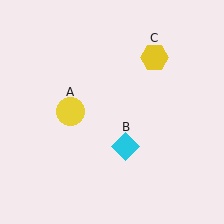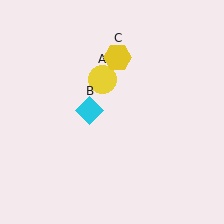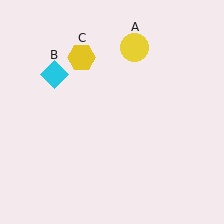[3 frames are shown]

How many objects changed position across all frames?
3 objects changed position: yellow circle (object A), cyan diamond (object B), yellow hexagon (object C).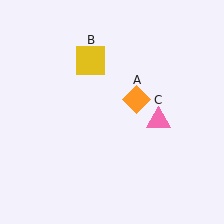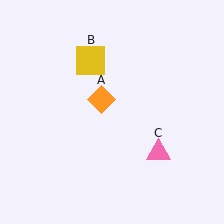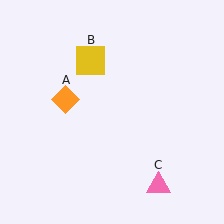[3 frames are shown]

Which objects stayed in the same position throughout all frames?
Yellow square (object B) remained stationary.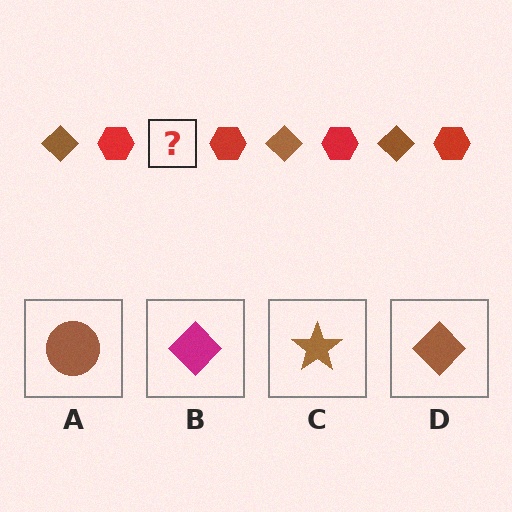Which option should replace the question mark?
Option D.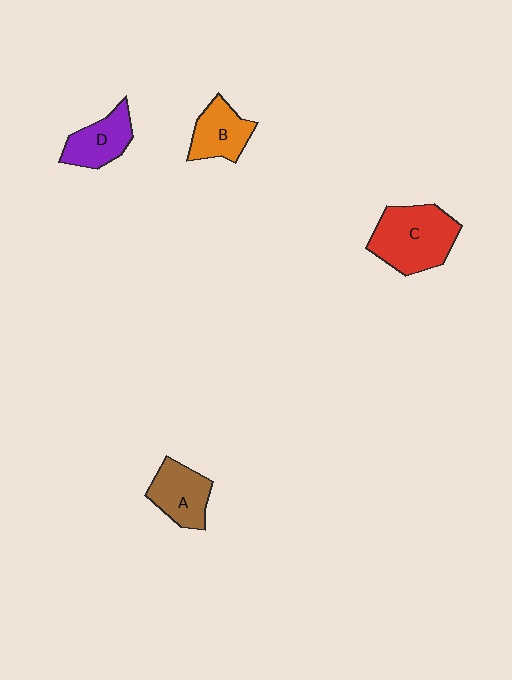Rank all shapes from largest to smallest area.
From largest to smallest: C (red), A (brown), D (purple), B (orange).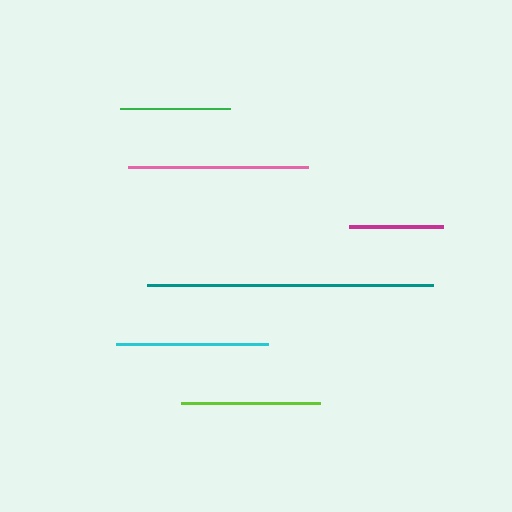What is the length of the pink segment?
The pink segment is approximately 180 pixels long.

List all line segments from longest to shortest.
From longest to shortest: teal, pink, cyan, lime, green, magenta.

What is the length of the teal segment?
The teal segment is approximately 285 pixels long.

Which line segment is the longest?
The teal line is the longest at approximately 285 pixels.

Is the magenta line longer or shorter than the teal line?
The teal line is longer than the magenta line.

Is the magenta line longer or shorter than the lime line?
The lime line is longer than the magenta line.